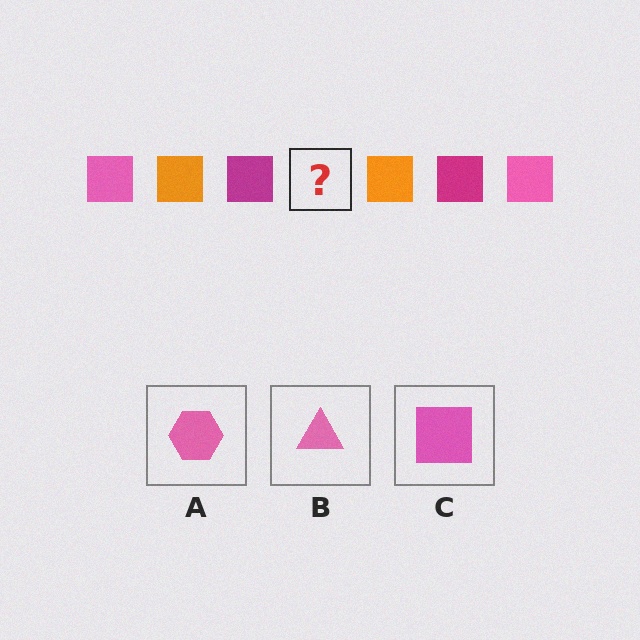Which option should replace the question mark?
Option C.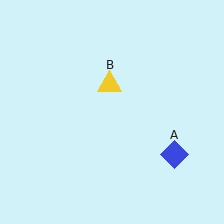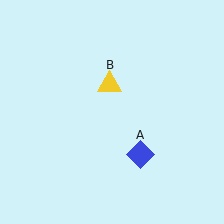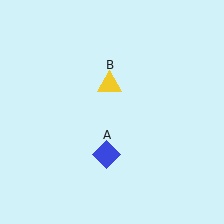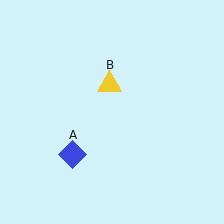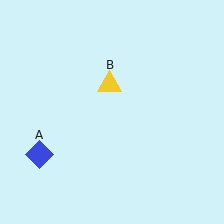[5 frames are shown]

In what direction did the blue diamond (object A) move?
The blue diamond (object A) moved left.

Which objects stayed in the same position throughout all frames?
Yellow triangle (object B) remained stationary.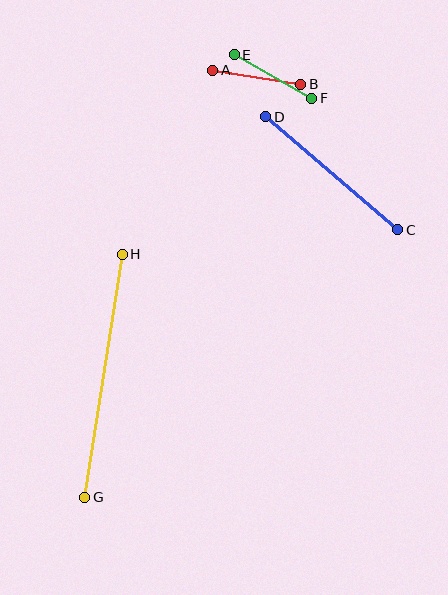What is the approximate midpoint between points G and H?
The midpoint is at approximately (104, 376) pixels.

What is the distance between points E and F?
The distance is approximately 89 pixels.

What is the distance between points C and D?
The distance is approximately 174 pixels.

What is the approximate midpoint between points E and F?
The midpoint is at approximately (273, 76) pixels.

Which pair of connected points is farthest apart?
Points G and H are farthest apart.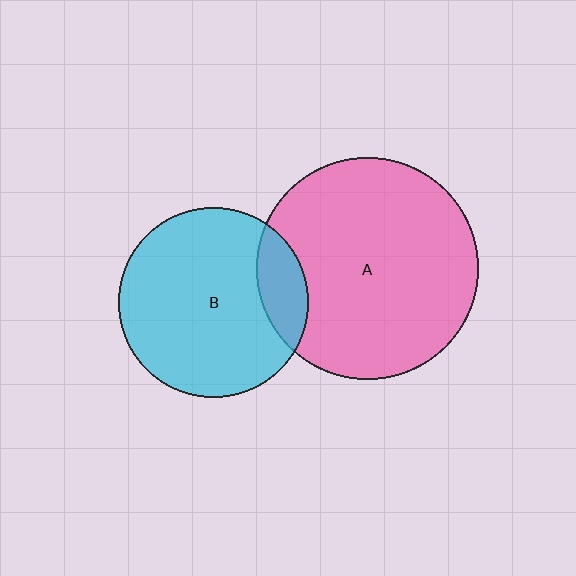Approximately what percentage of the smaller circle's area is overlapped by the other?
Approximately 15%.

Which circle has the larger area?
Circle A (pink).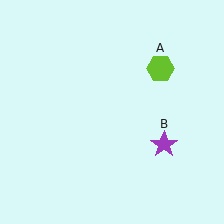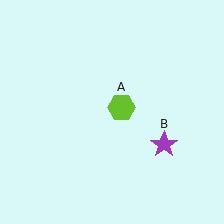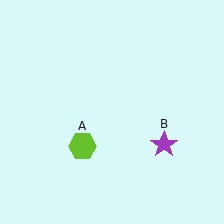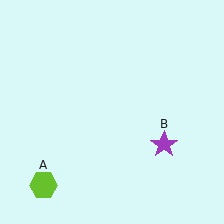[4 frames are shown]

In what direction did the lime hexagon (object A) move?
The lime hexagon (object A) moved down and to the left.